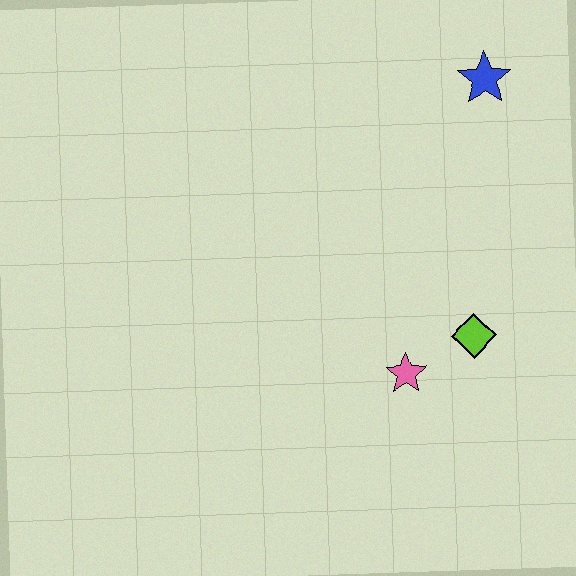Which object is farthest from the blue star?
The pink star is farthest from the blue star.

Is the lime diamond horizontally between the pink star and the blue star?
Yes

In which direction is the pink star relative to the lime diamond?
The pink star is to the left of the lime diamond.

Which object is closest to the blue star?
The lime diamond is closest to the blue star.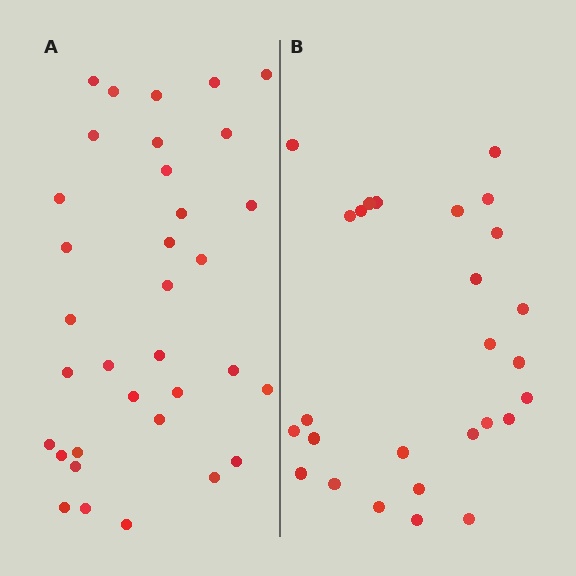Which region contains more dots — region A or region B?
Region A (the left region) has more dots.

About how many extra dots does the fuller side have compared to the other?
Region A has roughly 8 or so more dots than region B.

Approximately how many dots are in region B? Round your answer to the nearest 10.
About 30 dots. (The exact count is 27, which rounds to 30.)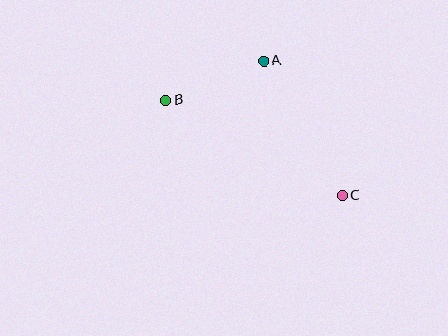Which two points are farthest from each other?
Points B and C are farthest from each other.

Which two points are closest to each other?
Points A and B are closest to each other.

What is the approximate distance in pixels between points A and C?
The distance between A and C is approximately 156 pixels.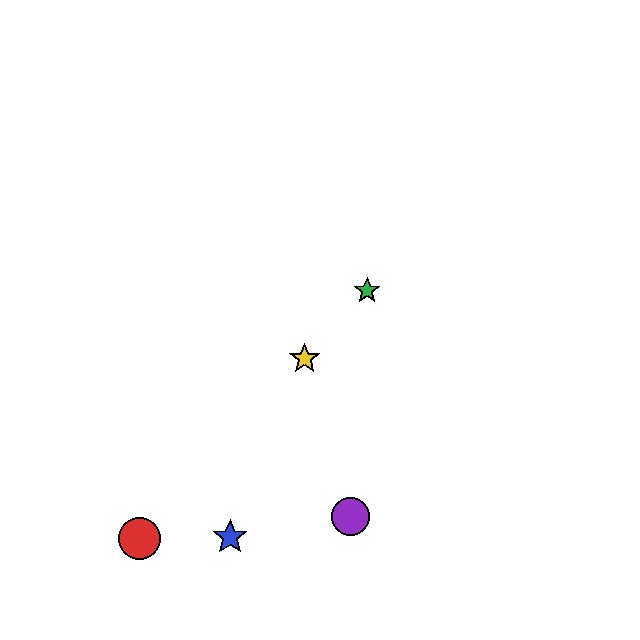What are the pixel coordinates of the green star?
The green star is at (367, 290).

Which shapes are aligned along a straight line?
The red circle, the green star, the yellow star are aligned along a straight line.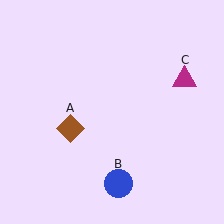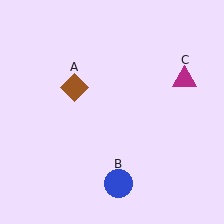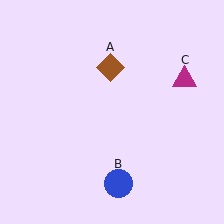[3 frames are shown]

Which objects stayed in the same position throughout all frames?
Blue circle (object B) and magenta triangle (object C) remained stationary.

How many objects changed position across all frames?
1 object changed position: brown diamond (object A).